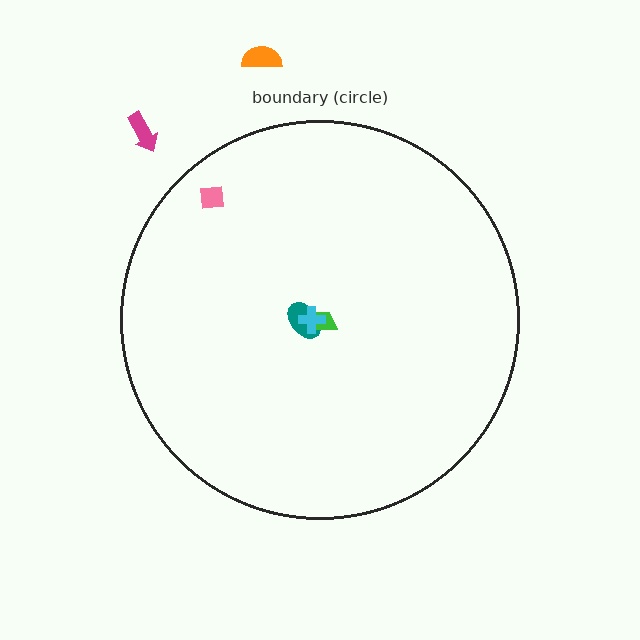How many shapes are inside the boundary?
4 inside, 2 outside.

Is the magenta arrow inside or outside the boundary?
Outside.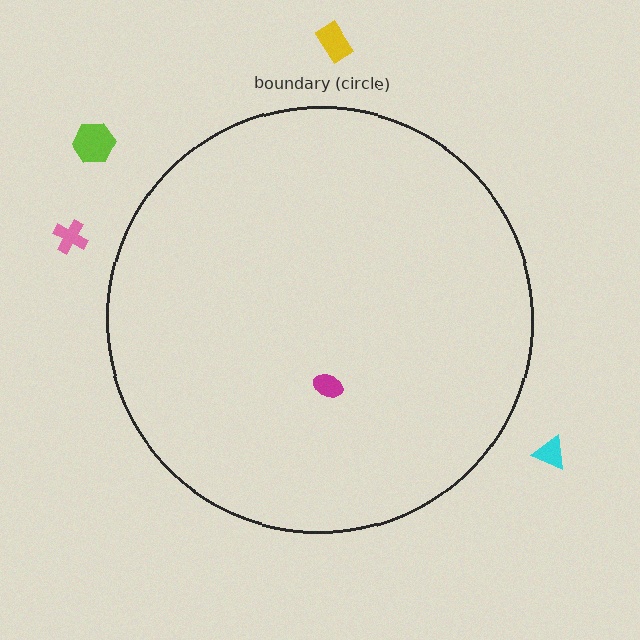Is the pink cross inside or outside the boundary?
Outside.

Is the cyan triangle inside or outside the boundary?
Outside.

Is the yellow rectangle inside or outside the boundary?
Outside.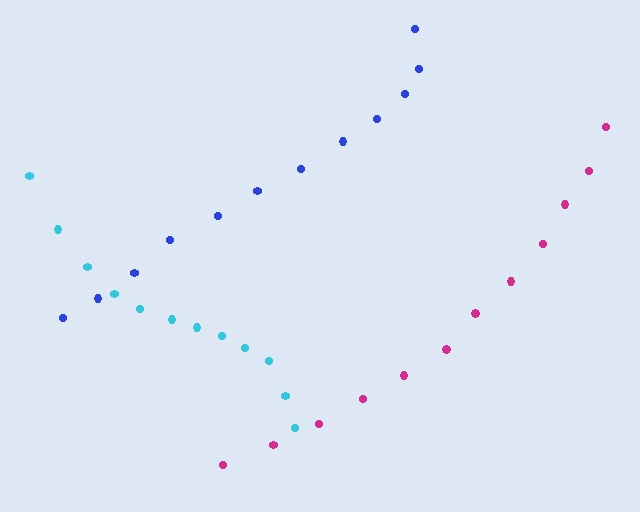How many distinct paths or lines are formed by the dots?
There are 3 distinct paths.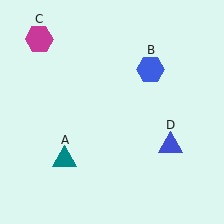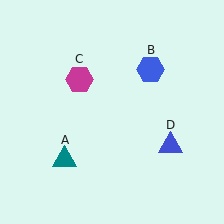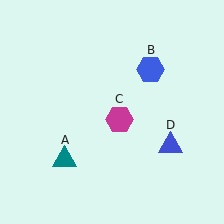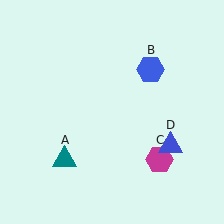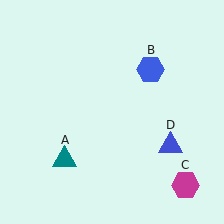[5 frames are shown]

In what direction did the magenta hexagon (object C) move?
The magenta hexagon (object C) moved down and to the right.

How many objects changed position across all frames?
1 object changed position: magenta hexagon (object C).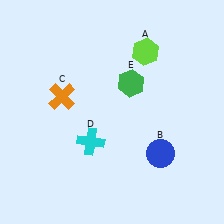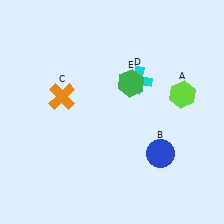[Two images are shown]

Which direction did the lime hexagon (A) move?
The lime hexagon (A) moved down.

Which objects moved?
The objects that moved are: the lime hexagon (A), the cyan cross (D).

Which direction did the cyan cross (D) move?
The cyan cross (D) moved up.